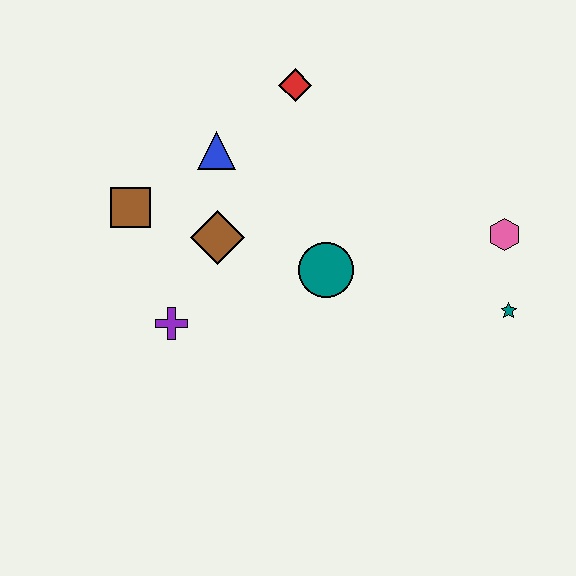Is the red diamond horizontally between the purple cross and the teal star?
Yes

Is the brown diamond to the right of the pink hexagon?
No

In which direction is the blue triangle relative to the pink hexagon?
The blue triangle is to the left of the pink hexagon.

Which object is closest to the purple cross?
The brown diamond is closest to the purple cross.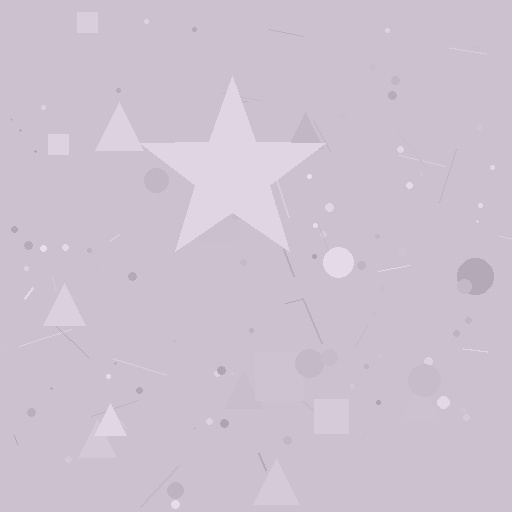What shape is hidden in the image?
A star is hidden in the image.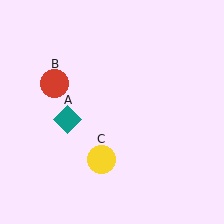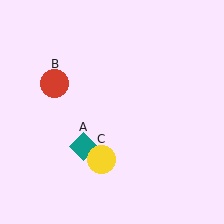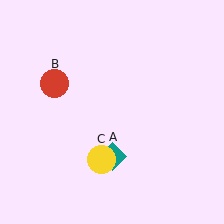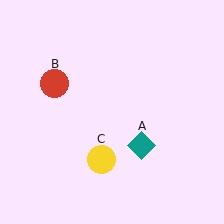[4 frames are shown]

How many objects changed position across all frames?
1 object changed position: teal diamond (object A).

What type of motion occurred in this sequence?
The teal diamond (object A) rotated counterclockwise around the center of the scene.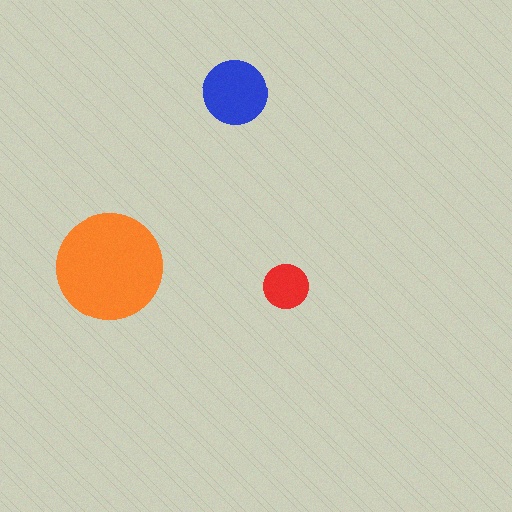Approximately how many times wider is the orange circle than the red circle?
About 2.5 times wider.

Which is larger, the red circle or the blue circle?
The blue one.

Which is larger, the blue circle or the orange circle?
The orange one.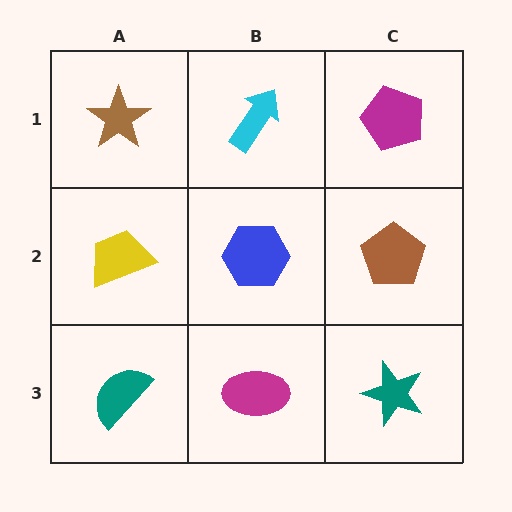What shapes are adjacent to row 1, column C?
A brown pentagon (row 2, column C), a cyan arrow (row 1, column B).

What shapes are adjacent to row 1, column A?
A yellow trapezoid (row 2, column A), a cyan arrow (row 1, column B).